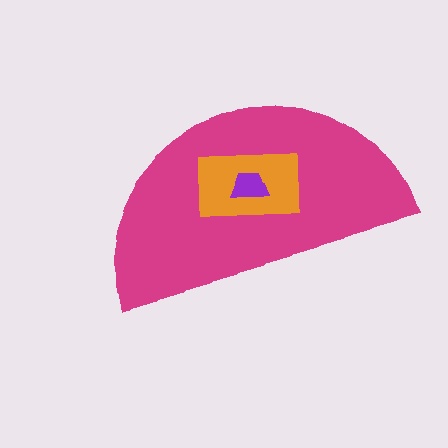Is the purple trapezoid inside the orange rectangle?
Yes.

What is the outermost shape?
The magenta semicircle.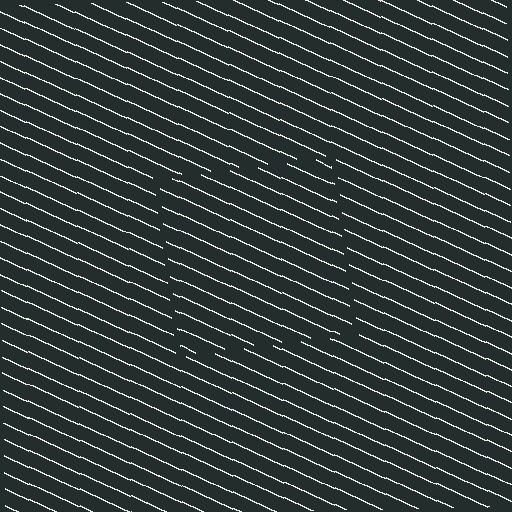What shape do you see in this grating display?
An illusory square. The interior of the shape contains the same grating, shifted by half a period — the contour is defined by the phase discontinuity where line-ends from the inner and outer gratings abut.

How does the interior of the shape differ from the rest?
The interior of the shape contains the same grating, shifted by half a period — the contour is defined by the phase discontinuity where line-ends from the inner and outer gratings abut.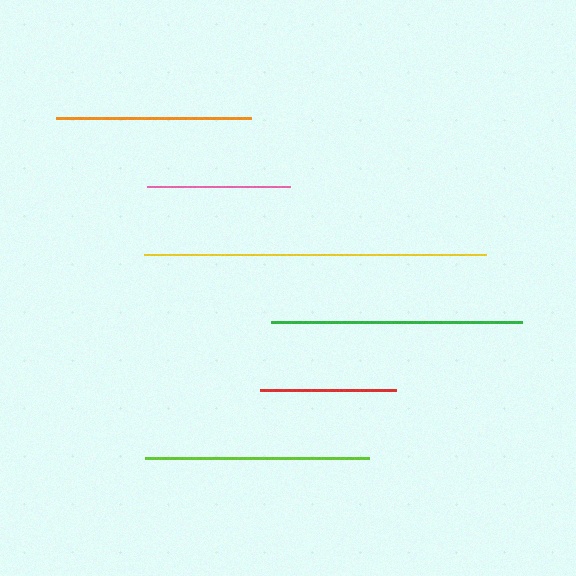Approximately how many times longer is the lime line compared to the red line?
The lime line is approximately 1.6 times the length of the red line.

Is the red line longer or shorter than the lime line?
The lime line is longer than the red line.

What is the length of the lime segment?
The lime segment is approximately 224 pixels long.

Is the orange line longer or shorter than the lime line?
The lime line is longer than the orange line.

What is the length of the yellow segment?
The yellow segment is approximately 342 pixels long.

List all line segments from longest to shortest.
From longest to shortest: yellow, green, lime, orange, pink, red.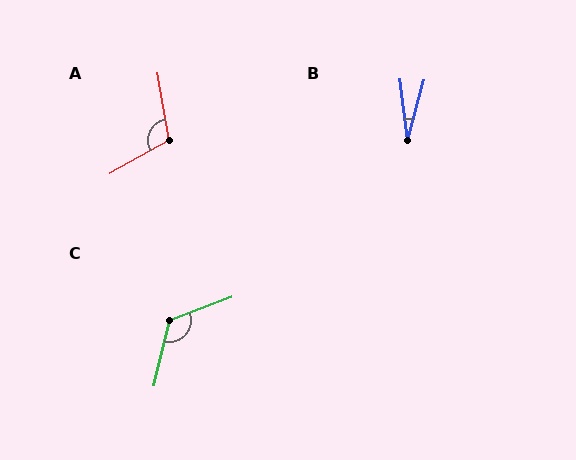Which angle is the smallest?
B, at approximately 23 degrees.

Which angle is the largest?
C, at approximately 124 degrees.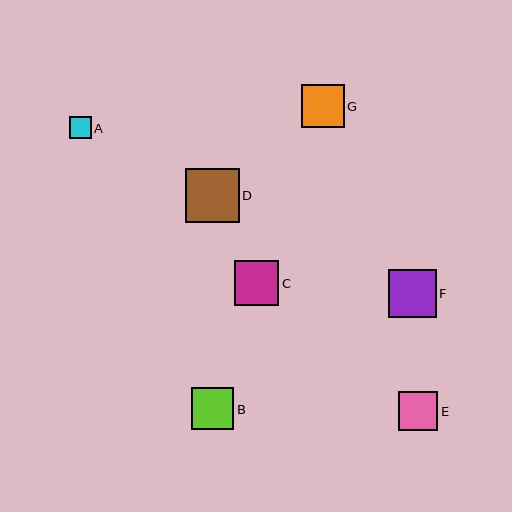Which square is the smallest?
Square A is the smallest with a size of approximately 22 pixels.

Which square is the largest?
Square D is the largest with a size of approximately 54 pixels.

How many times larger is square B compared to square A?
Square B is approximately 1.9 times the size of square A.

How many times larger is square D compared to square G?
Square D is approximately 1.3 times the size of square G.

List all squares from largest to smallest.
From largest to smallest: D, F, C, B, G, E, A.